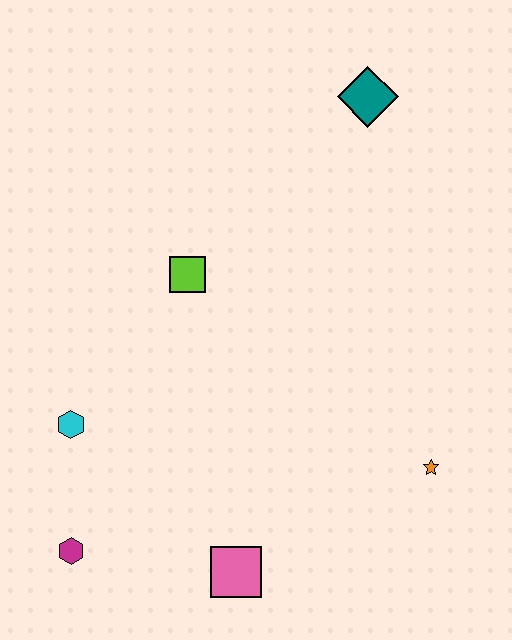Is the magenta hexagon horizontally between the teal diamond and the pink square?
No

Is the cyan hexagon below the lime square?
Yes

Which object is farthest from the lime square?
The orange star is farthest from the lime square.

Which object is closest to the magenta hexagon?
The cyan hexagon is closest to the magenta hexagon.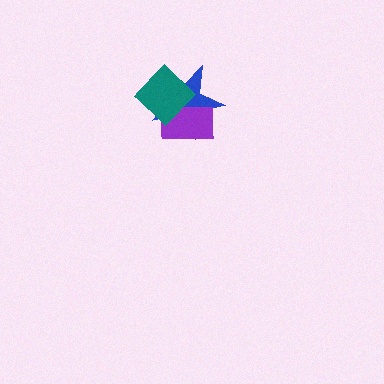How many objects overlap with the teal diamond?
2 objects overlap with the teal diamond.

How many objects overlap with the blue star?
2 objects overlap with the blue star.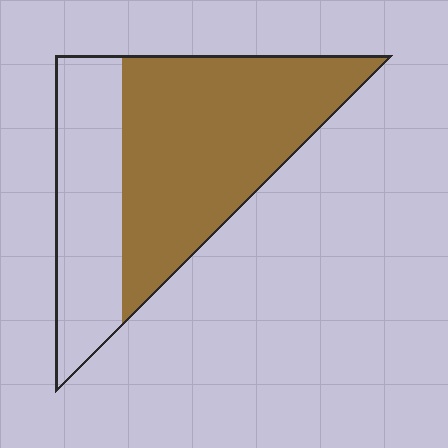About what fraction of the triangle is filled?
About five eighths (5/8).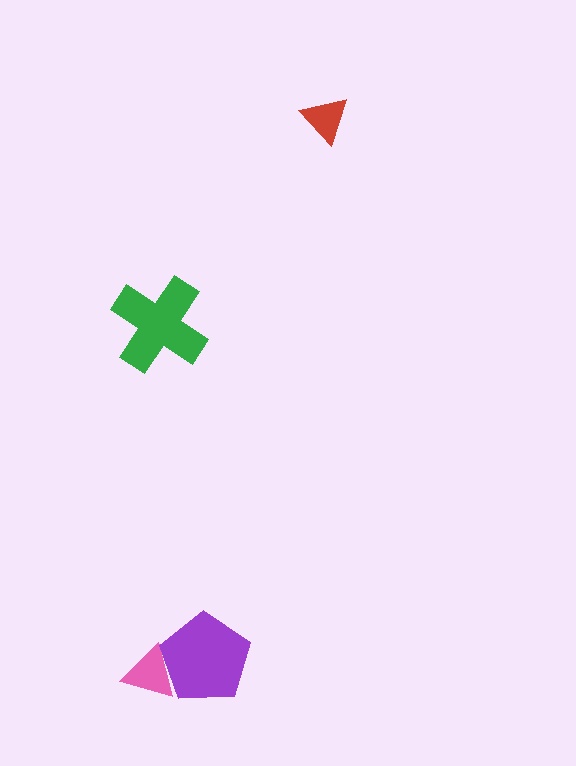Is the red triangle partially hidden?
No, no other shape covers it.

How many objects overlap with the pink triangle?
1 object overlaps with the pink triangle.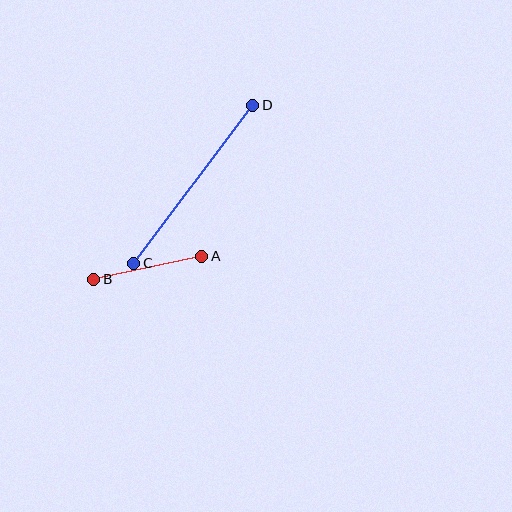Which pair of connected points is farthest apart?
Points C and D are farthest apart.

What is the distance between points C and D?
The distance is approximately 198 pixels.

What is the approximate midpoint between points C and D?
The midpoint is at approximately (193, 184) pixels.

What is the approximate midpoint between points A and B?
The midpoint is at approximately (147, 268) pixels.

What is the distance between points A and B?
The distance is approximately 110 pixels.